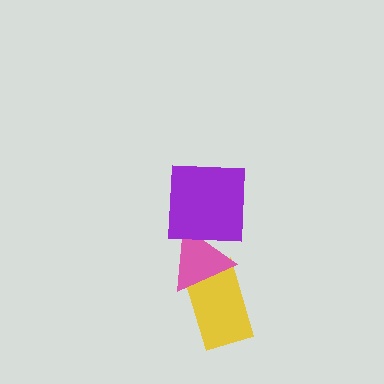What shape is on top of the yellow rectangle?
The pink triangle is on top of the yellow rectangle.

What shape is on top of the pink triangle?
The purple square is on top of the pink triangle.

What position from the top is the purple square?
The purple square is 1st from the top.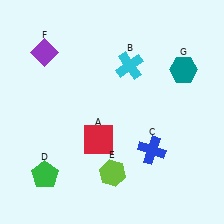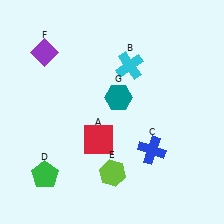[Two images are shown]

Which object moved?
The teal hexagon (G) moved left.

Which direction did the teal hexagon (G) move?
The teal hexagon (G) moved left.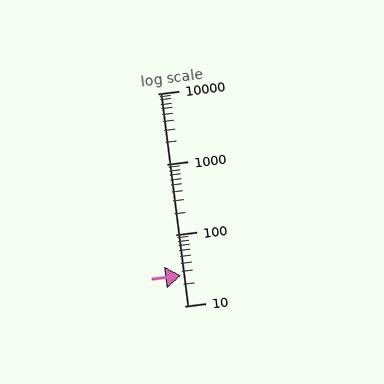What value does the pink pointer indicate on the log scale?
The pointer indicates approximately 27.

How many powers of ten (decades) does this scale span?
The scale spans 3 decades, from 10 to 10000.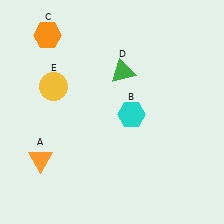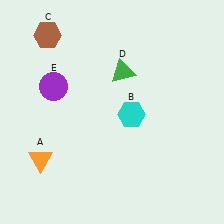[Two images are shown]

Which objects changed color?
C changed from orange to brown. E changed from yellow to purple.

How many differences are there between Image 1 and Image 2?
There are 2 differences between the two images.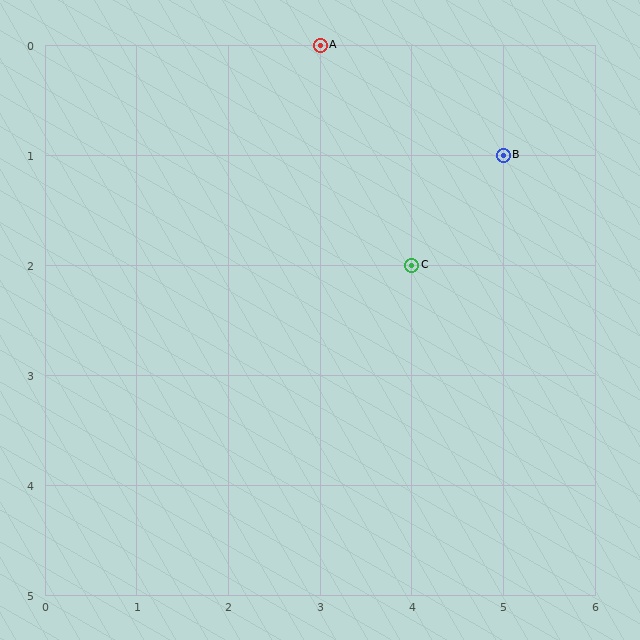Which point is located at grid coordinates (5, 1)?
Point B is at (5, 1).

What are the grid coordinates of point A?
Point A is at grid coordinates (3, 0).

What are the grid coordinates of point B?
Point B is at grid coordinates (5, 1).